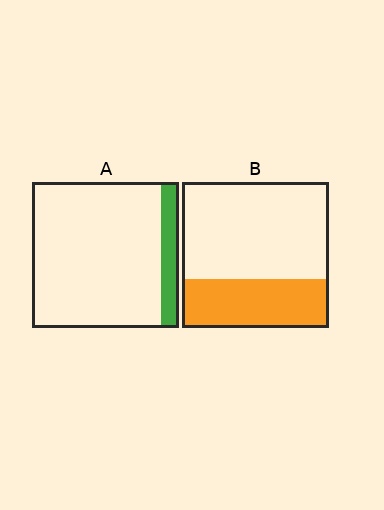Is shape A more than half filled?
No.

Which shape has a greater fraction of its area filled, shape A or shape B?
Shape B.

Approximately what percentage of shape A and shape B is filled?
A is approximately 10% and B is approximately 35%.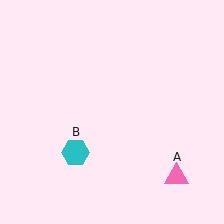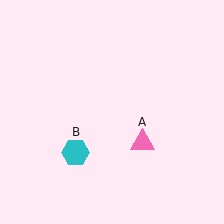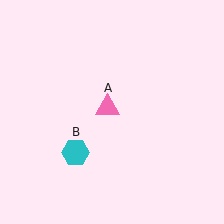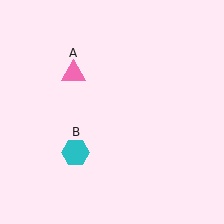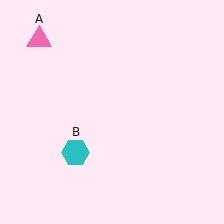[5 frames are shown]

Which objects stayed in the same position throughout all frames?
Cyan hexagon (object B) remained stationary.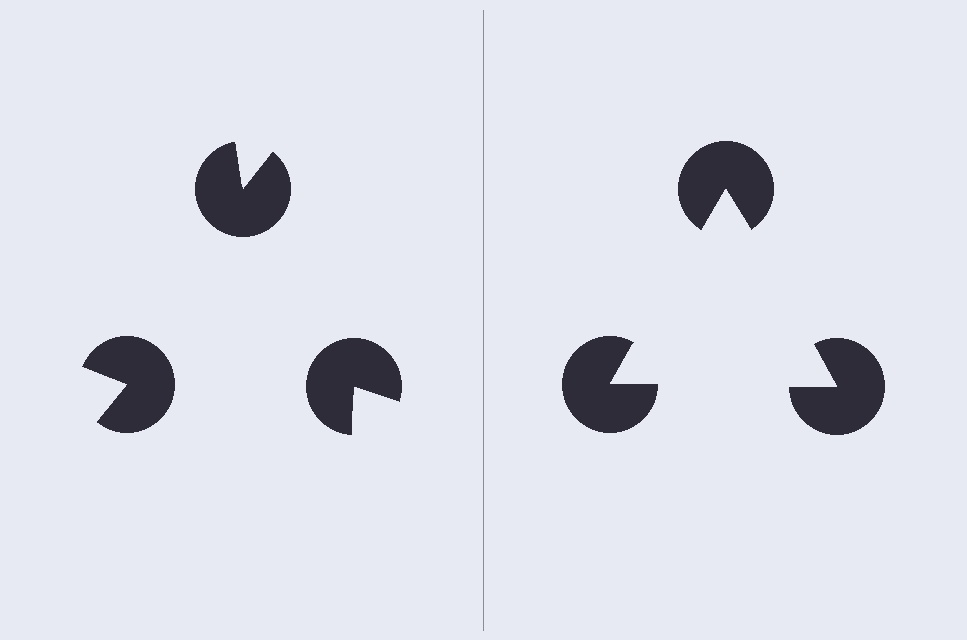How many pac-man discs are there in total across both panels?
6 — 3 on each side.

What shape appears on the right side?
An illusory triangle.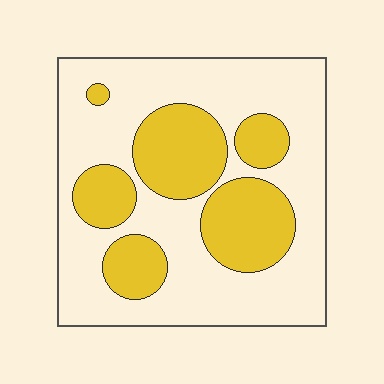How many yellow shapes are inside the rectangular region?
6.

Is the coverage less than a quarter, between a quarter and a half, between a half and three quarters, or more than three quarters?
Between a quarter and a half.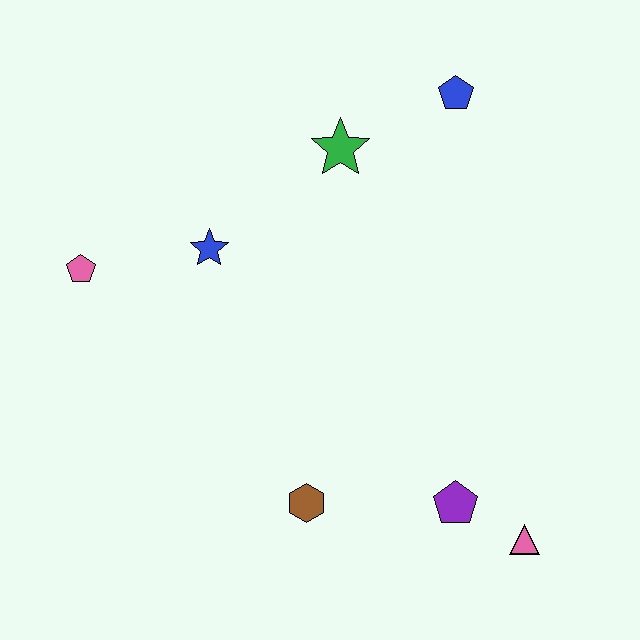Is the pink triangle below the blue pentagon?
Yes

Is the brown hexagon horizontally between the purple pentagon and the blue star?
Yes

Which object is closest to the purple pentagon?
The pink triangle is closest to the purple pentagon.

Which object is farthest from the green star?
The pink triangle is farthest from the green star.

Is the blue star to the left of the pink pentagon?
No